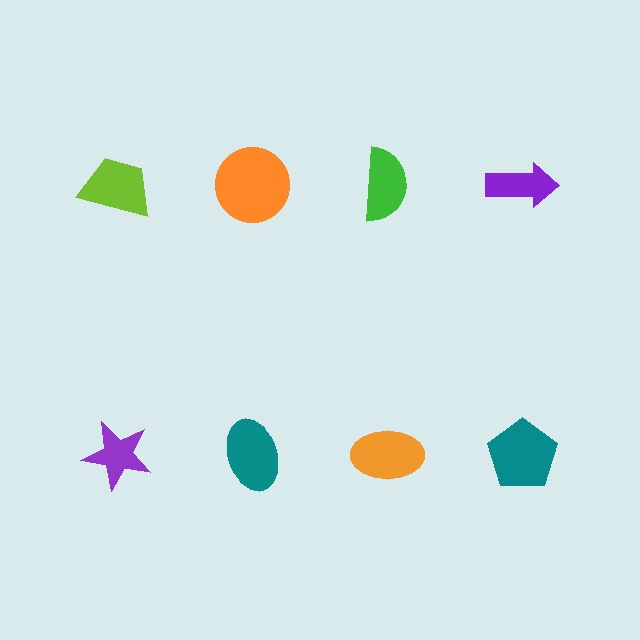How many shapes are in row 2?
4 shapes.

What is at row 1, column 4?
A purple arrow.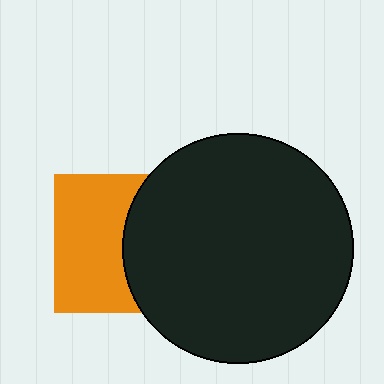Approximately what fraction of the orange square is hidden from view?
Roughly 45% of the orange square is hidden behind the black circle.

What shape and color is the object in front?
The object in front is a black circle.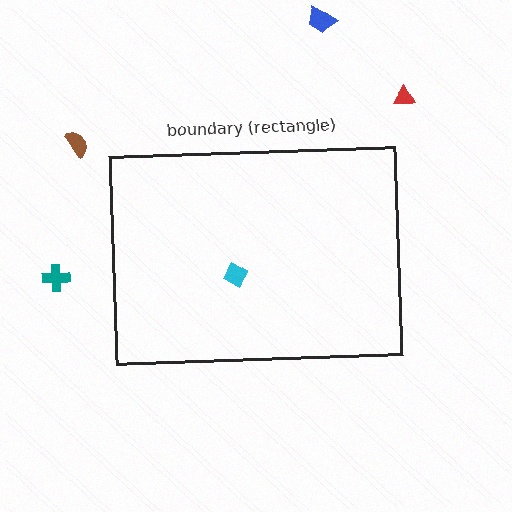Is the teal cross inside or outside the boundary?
Outside.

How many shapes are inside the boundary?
1 inside, 4 outside.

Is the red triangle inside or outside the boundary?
Outside.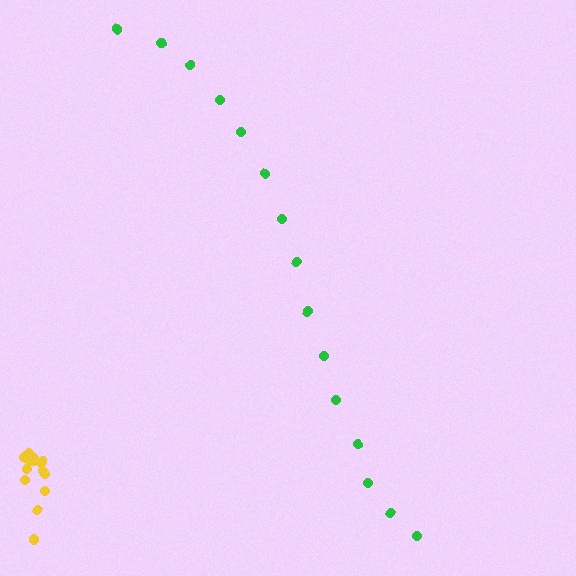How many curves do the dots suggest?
There are 2 distinct paths.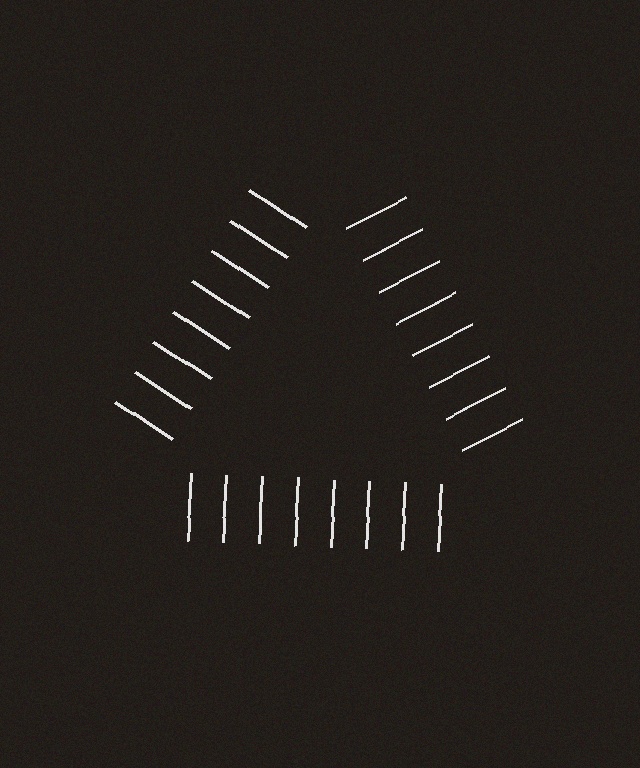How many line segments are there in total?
24 — 8 along each of the 3 edges.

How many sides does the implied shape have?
3 sides — the line-ends trace a triangle.